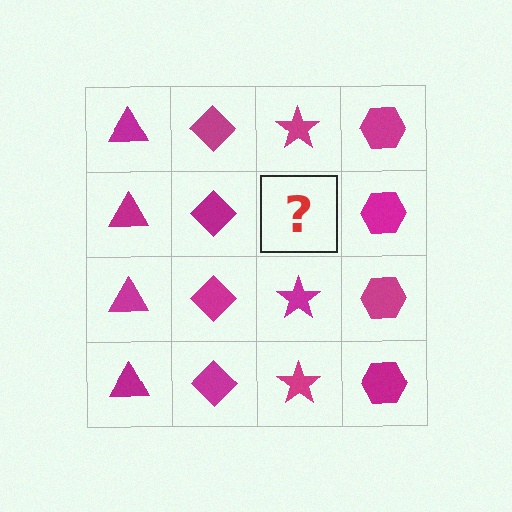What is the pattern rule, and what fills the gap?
The rule is that each column has a consistent shape. The gap should be filled with a magenta star.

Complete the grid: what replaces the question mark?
The question mark should be replaced with a magenta star.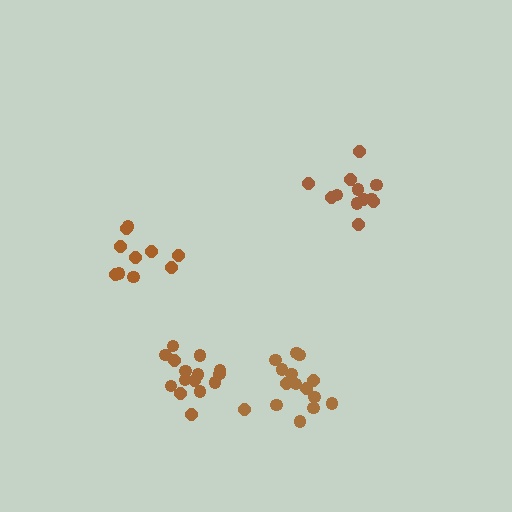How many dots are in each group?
Group 1: 10 dots, Group 2: 12 dots, Group 3: 15 dots, Group 4: 15 dots (52 total).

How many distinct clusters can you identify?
There are 4 distinct clusters.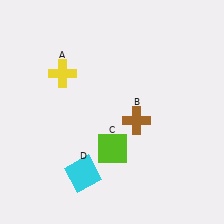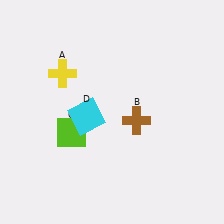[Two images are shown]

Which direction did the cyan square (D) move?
The cyan square (D) moved up.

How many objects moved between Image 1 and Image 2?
2 objects moved between the two images.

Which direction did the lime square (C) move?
The lime square (C) moved left.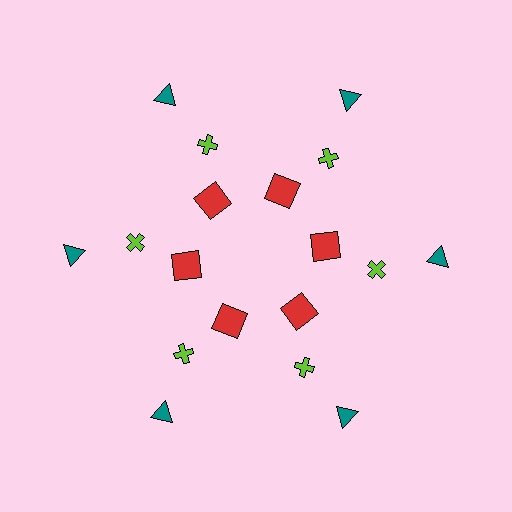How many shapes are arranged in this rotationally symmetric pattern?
There are 18 shapes, arranged in 6 groups of 3.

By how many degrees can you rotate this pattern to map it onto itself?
The pattern maps onto itself every 60 degrees of rotation.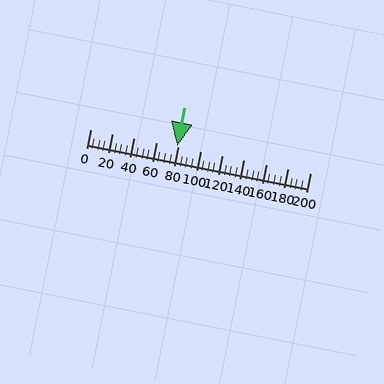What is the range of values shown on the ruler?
The ruler shows values from 0 to 200.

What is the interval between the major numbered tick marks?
The major tick marks are spaced 20 units apart.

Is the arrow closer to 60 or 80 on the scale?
The arrow is closer to 80.